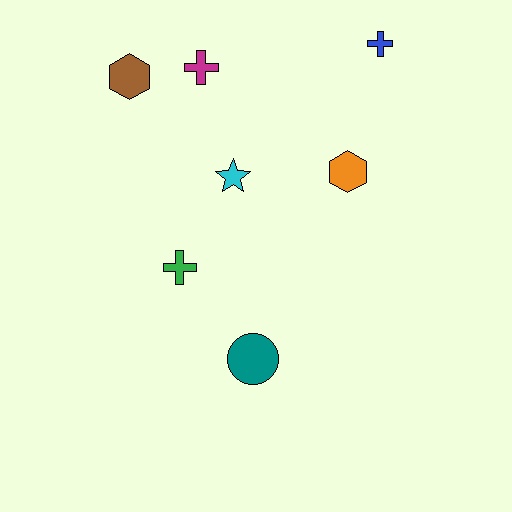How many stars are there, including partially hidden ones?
There is 1 star.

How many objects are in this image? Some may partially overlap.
There are 7 objects.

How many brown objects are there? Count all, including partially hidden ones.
There is 1 brown object.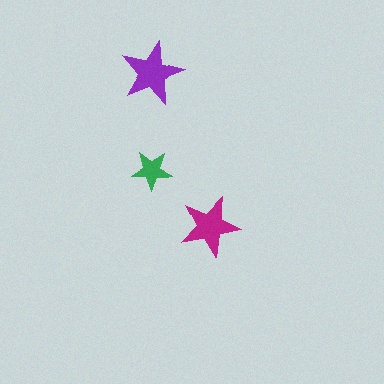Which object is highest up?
The purple star is topmost.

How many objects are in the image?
There are 3 objects in the image.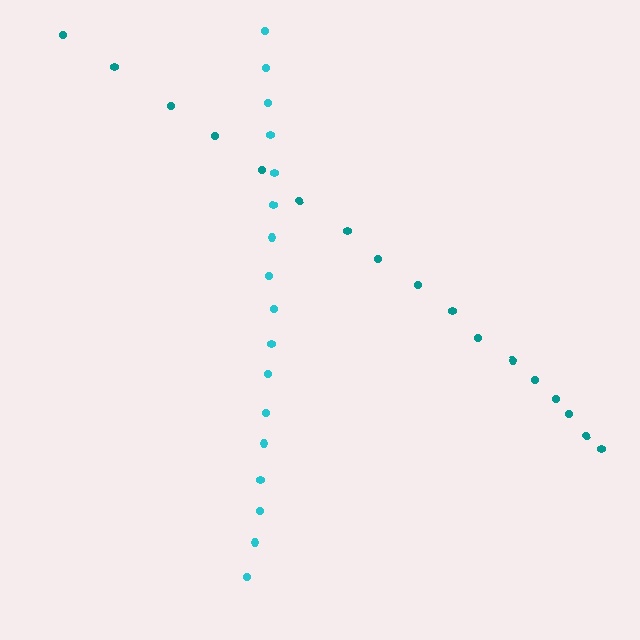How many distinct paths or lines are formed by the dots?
There are 2 distinct paths.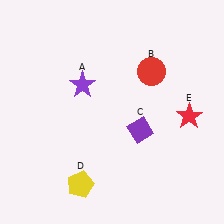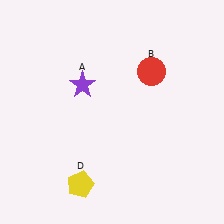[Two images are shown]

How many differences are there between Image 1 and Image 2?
There are 2 differences between the two images.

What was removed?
The red star (E), the purple diamond (C) were removed in Image 2.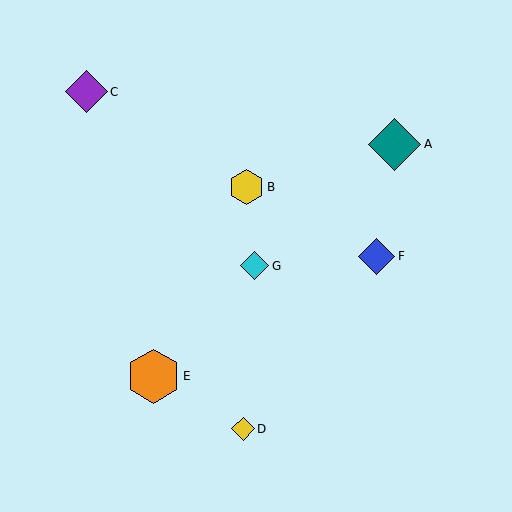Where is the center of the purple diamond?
The center of the purple diamond is at (86, 92).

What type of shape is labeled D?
Shape D is a yellow diamond.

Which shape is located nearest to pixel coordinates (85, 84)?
The purple diamond (labeled C) at (86, 92) is nearest to that location.